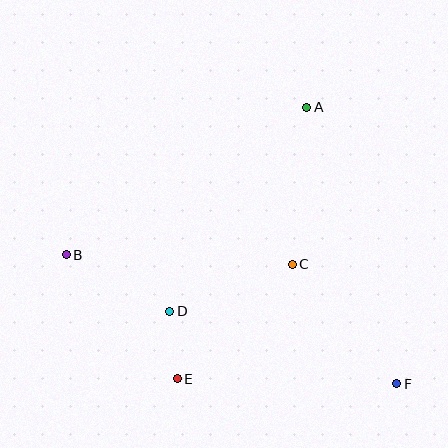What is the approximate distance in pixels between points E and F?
The distance between E and F is approximately 220 pixels.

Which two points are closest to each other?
Points D and E are closest to each other.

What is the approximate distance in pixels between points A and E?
The distance between A and E is approximately 301 pixels.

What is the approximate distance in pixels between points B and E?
The distance between B and E is approximately 166 pixels.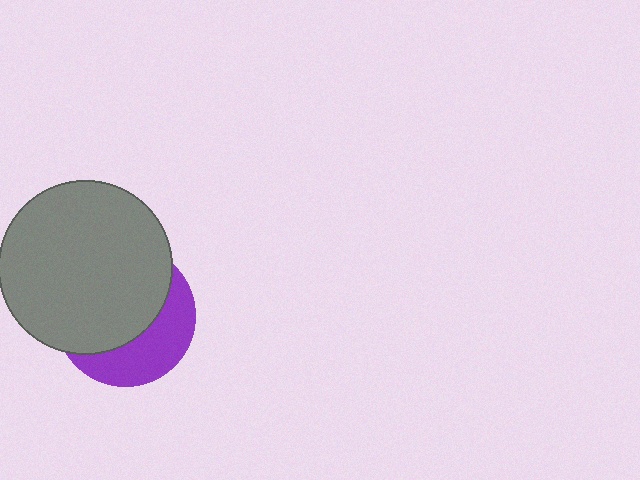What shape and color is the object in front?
The object in front is a gray circle.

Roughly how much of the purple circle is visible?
A small part of it is visible (roughly 38%).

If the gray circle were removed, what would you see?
You would see the complete purple circle.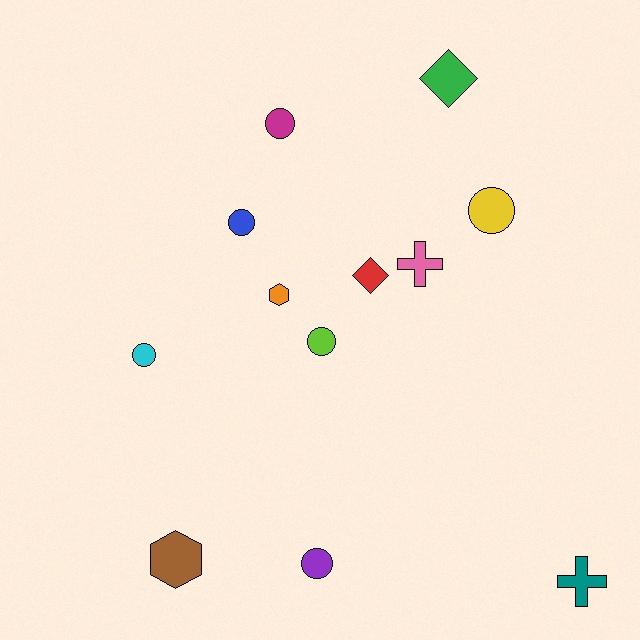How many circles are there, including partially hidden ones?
There are 6 circles.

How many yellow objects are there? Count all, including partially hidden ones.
There is 1 yellow object.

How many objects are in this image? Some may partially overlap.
There are 12 objects.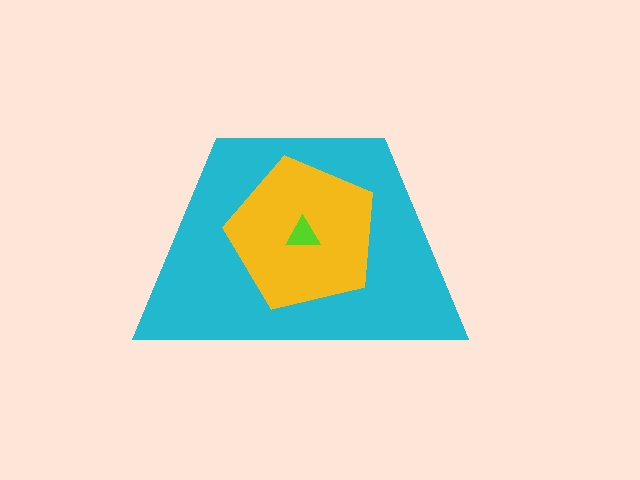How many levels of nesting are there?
3.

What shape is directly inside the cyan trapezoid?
The yellow pentagon.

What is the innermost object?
The lime triangle.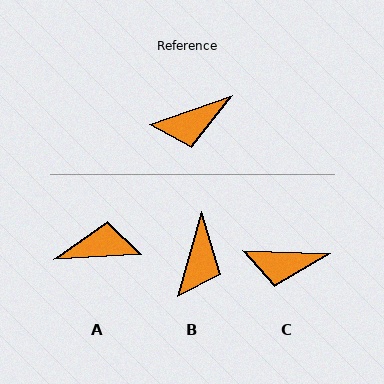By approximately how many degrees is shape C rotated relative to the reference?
Approximately 21 degrees clockwise.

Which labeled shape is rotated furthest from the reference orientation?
A, about 163 degrees away.